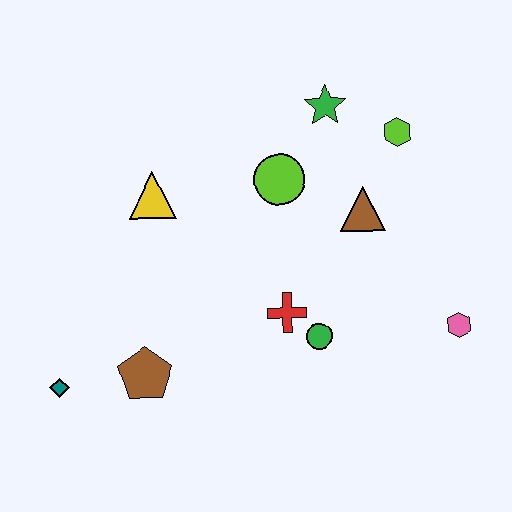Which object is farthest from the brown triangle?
The teal diamond is farthest from the brown triangle.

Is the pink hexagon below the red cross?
Yes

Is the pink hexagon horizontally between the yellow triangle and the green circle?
No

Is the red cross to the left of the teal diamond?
No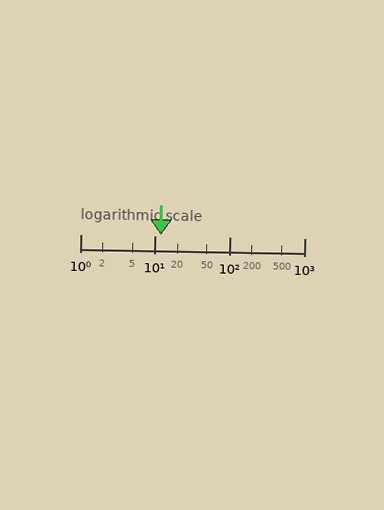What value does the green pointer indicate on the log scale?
The pointer indicates approximately 12.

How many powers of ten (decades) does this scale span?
The scale spans 3 decades, from 1 to 1000.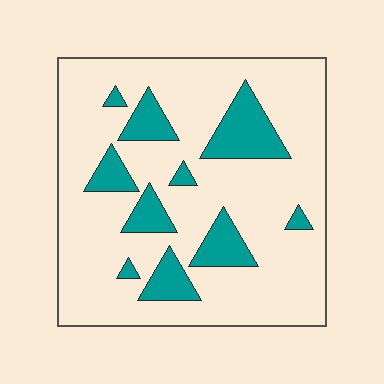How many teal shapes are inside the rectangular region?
10.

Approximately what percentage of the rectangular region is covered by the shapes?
Approximately 20%.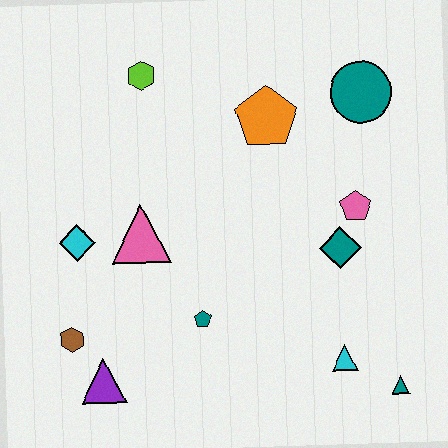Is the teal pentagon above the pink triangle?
No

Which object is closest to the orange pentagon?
The teal circle is closest to the orange pentagon.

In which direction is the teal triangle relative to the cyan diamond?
The teal triangle is to the right of the cyan diamond.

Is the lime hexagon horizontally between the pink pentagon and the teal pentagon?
No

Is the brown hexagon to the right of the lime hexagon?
No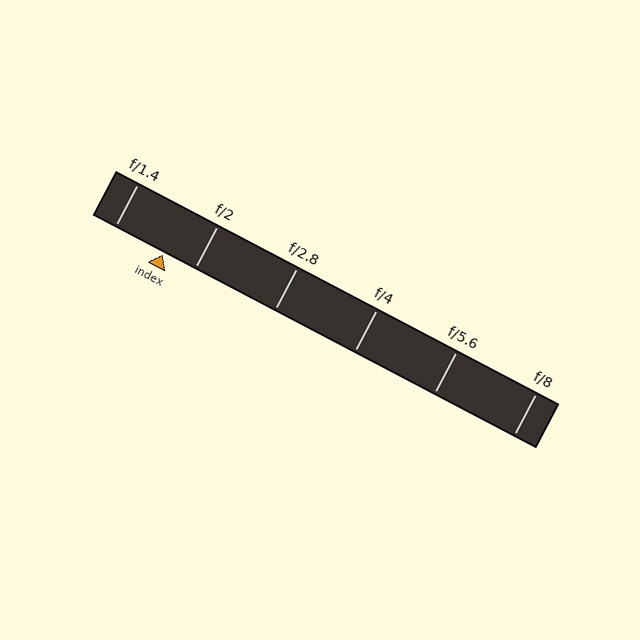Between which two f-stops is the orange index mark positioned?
The index mark is between f/1.4 and f/2.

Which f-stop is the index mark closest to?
The index mark is closest to f/2.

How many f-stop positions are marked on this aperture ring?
There are 6 f-stop positions marked.